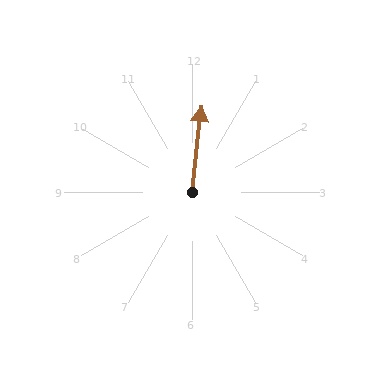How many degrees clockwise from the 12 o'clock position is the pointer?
Approximately 6 degrees.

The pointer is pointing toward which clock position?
Roughly 12 o'clock.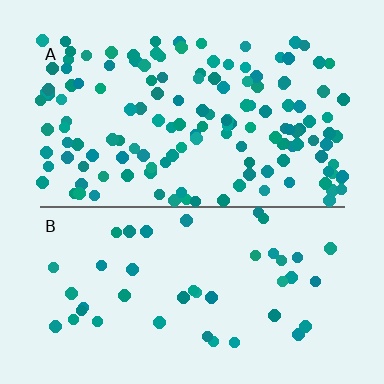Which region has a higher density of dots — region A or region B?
A (the top).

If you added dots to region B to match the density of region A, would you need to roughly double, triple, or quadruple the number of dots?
Approximately triple.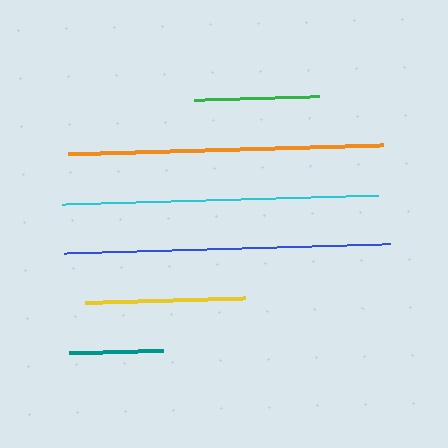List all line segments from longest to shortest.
From longest to shortest: blue, cyan, orange, yellow, green, teal.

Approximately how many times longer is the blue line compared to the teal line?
The blue line is approximately 3.5 times the length of the teal line.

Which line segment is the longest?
The blue line is the longest at approximately 326 pixels.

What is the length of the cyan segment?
The cyan segment is approximately 316 pixels long.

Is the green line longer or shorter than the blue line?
The blue line is longer than the green line.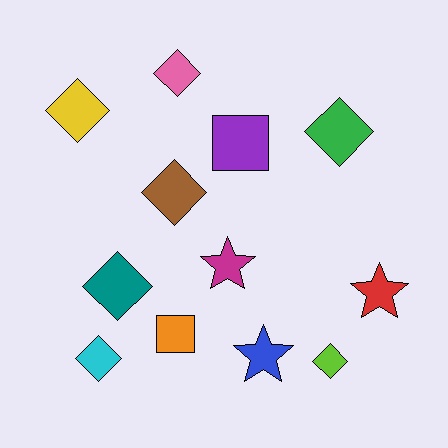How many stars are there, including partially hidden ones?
There are 3 stars.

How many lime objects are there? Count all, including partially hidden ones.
There is 1 lime object.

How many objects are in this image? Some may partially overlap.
There are 12 objects.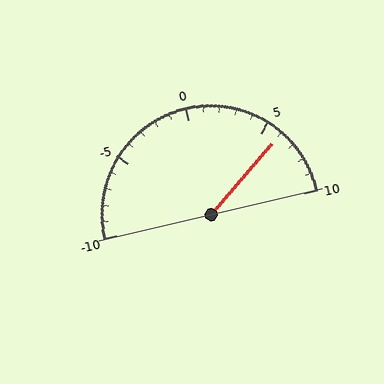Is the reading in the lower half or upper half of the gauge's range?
The reading is in the upper half of the range (-10 to 10).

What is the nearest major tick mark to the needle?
The nearest major tick mark is 5.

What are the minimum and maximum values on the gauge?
The gauge ranges from -10 to 10.